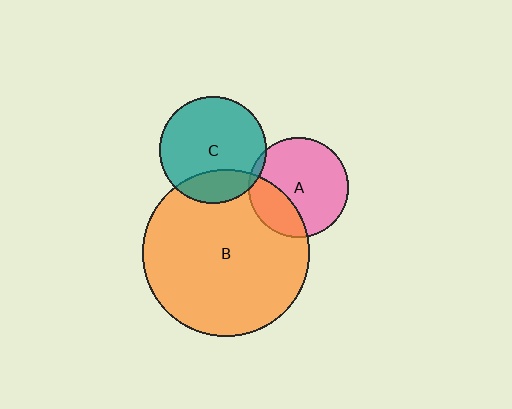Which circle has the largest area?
Circle B (orange).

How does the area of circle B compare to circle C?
Approximately 2.4 times.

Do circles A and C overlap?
Yes.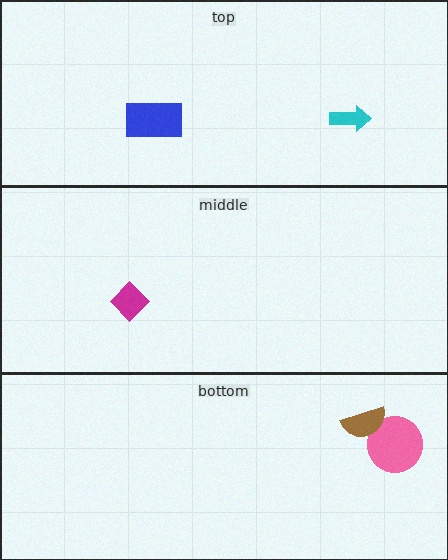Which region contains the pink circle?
The bottom region.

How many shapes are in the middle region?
1.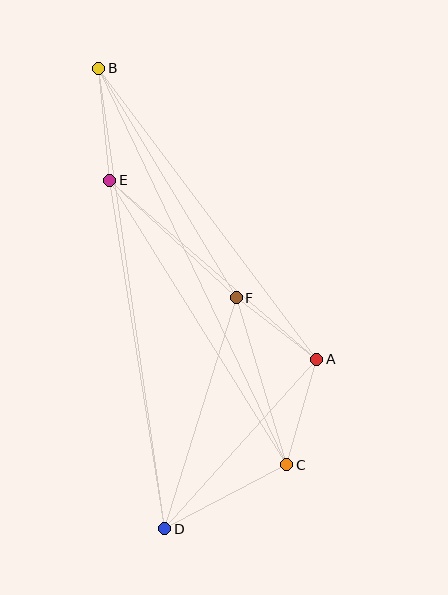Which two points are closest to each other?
Points A and F are closest to each other.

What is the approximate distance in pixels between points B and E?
The distance between B and E is approximately 112 pixels.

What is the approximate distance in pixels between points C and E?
The distance between C and E is approximately 335 pixels.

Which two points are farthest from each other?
Points B and D are farthest from each other.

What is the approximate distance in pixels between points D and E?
The distance between D and E is approximately 353 pixels.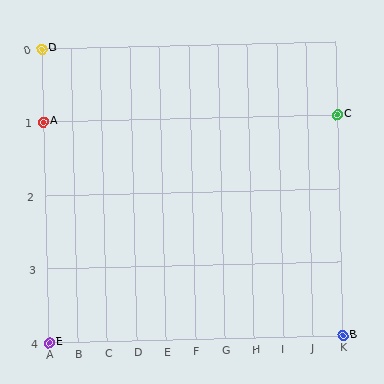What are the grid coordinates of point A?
Point A is at grid coordinates (A, 1).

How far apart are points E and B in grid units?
Points E and B are 10 columns apart.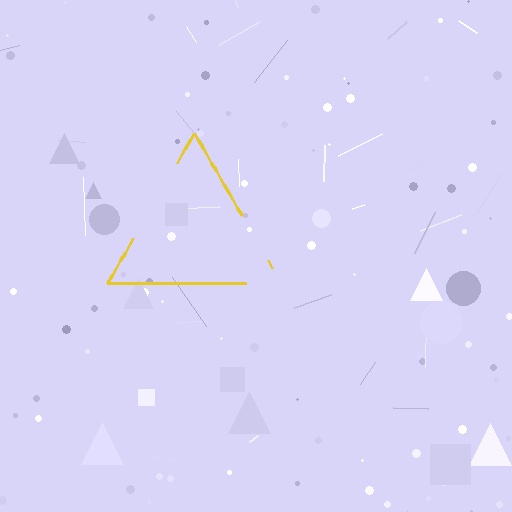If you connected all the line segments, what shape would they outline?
They would outline a triangle.